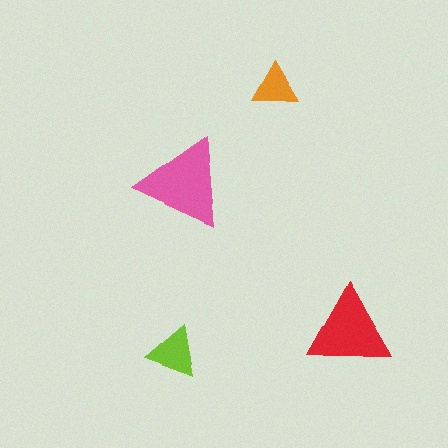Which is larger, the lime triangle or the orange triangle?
The lime one.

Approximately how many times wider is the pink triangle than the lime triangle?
About 1.5 times wider.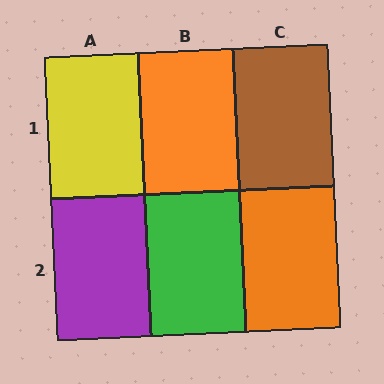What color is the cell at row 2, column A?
Purple.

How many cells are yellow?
1 cell is yellow.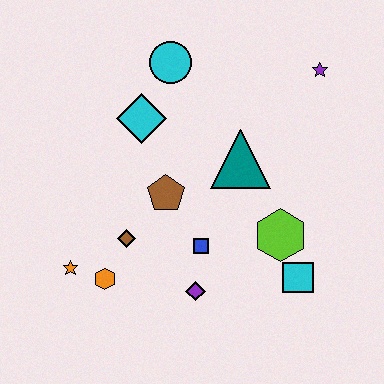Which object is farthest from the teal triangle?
The orange star is farthest from the teal triangle.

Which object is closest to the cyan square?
The lime hexagon is closest to the cyan square.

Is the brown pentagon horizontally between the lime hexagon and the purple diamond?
No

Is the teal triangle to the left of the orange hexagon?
No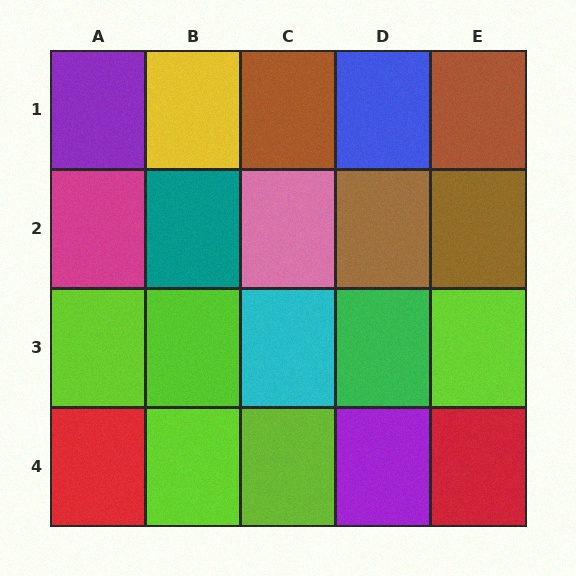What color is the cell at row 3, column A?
Lime.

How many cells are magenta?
1 cell is magenta.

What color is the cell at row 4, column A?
Red.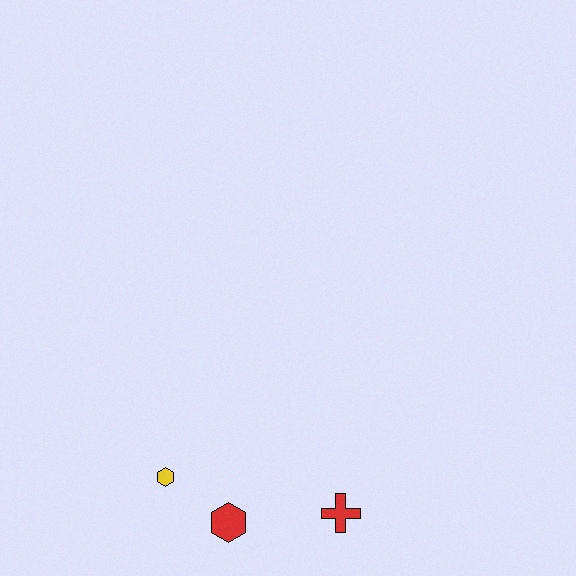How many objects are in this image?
There are 3 objects.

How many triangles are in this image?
There are no triangles.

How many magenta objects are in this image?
There are no magenta objects.